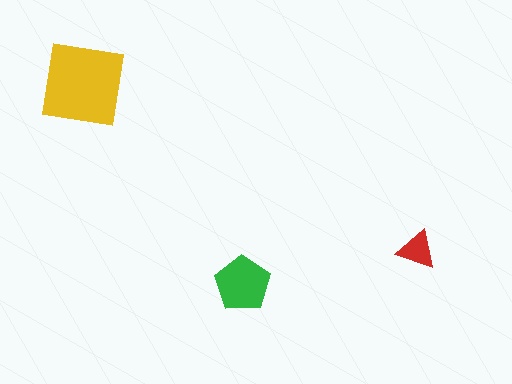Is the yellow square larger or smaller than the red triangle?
Larger.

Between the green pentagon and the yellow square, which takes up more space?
The yellow square.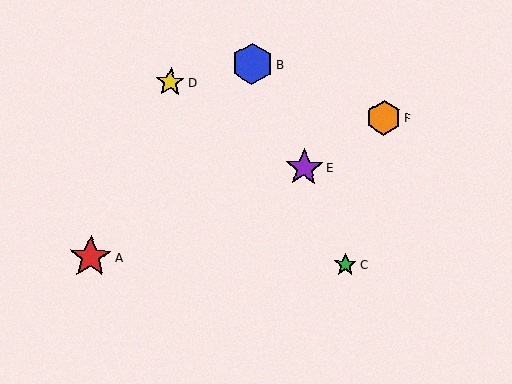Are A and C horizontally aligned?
Yes, both are at y≈257.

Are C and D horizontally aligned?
No, C is at y≈265 and D is at y≈82.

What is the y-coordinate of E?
Object E is at y≈168.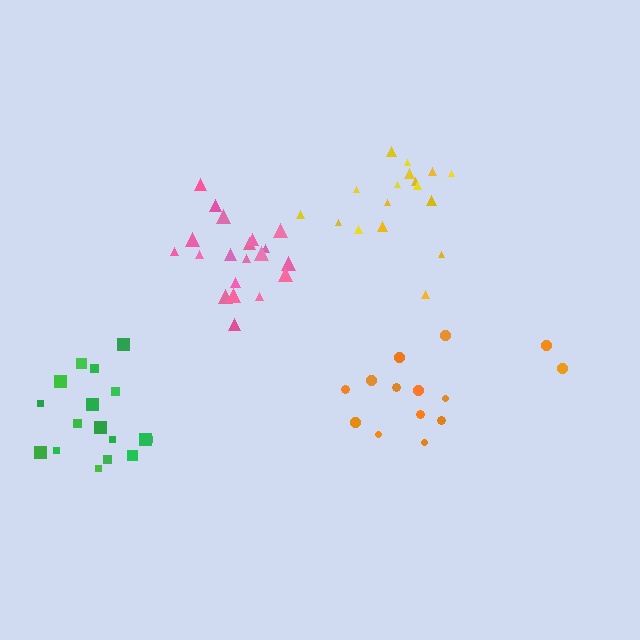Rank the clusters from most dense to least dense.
pink, yellow, green, orange.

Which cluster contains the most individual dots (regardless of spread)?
Pink (20).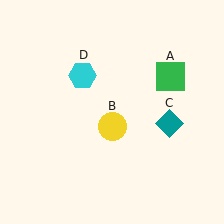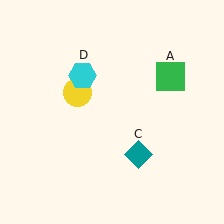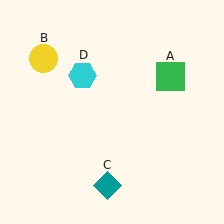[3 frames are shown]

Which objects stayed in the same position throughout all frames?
Green square (object A) and cyan hexagon (object D) remained stationary.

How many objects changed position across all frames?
2 objects changed position: yellow circle (object B), teal diamond (object C).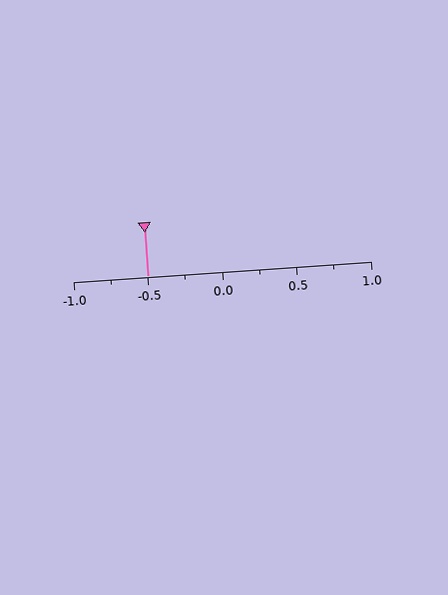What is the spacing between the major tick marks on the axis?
The major ticks are spaced 0.5 apart.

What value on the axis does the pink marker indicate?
The marker indicates approximately -0.5.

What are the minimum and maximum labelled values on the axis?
The axis runs from -1.0 to 1.0.